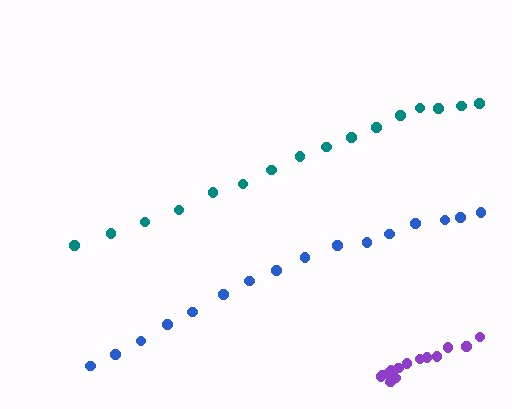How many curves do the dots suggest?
There are 3 distinct paths.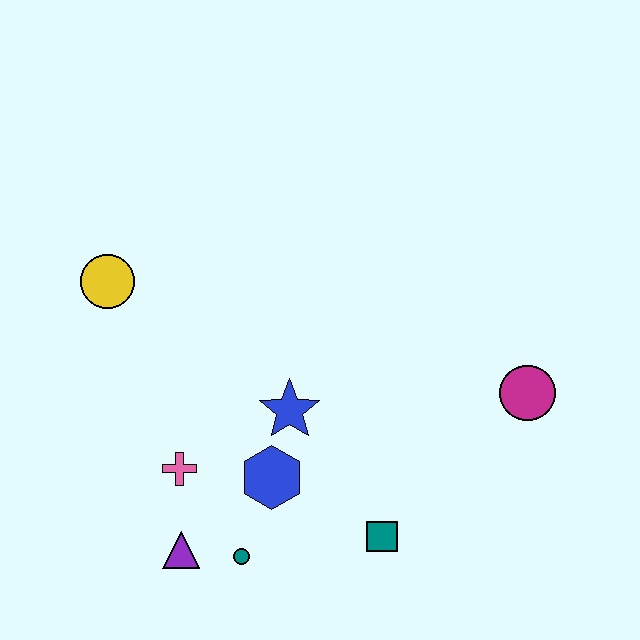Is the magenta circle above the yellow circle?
No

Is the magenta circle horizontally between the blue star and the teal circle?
No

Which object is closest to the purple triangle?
The teal circle is closest to the purple triangle.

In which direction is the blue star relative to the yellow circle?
The blue star is to the right of the yellow circle.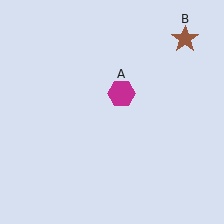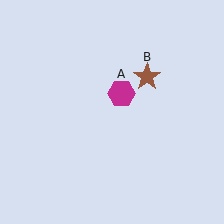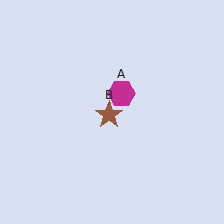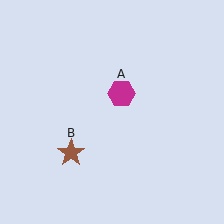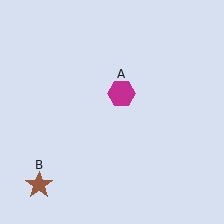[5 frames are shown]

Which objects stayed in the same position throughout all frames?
Magenta hexagon (object A) remained stationary.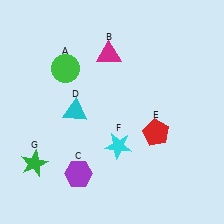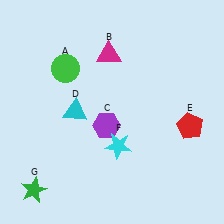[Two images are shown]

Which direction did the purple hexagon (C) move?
The purple hexagon (C) moved up.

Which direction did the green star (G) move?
The green star (G) moved down.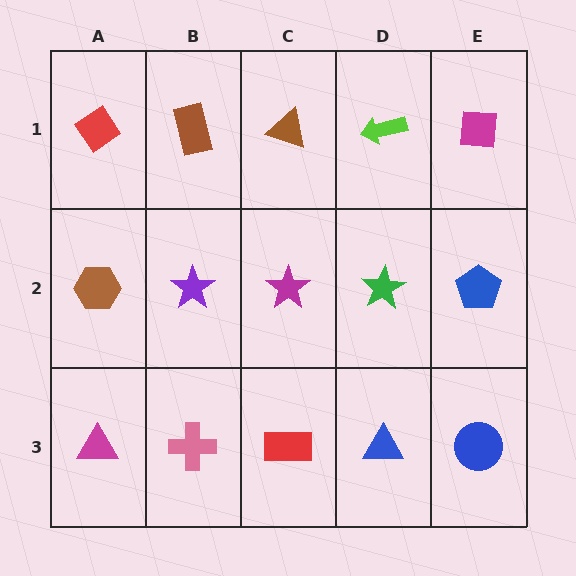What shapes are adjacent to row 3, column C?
A magenta star (row 2, column C), a pink cross (row 3, column B), a blue triangle (row 3, column D).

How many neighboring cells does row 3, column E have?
2.